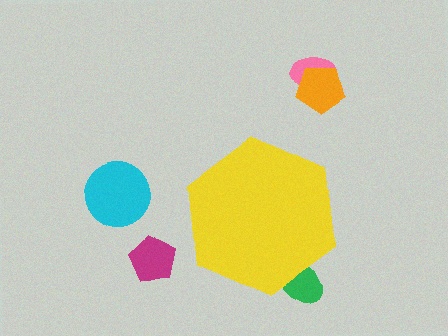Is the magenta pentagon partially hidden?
No, the magenta pentagon is fully visible.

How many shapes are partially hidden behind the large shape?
1 shape is partially hidden.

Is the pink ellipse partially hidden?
No, the pink ellipse is fully visible.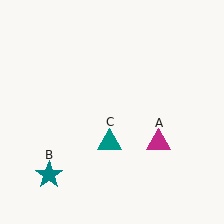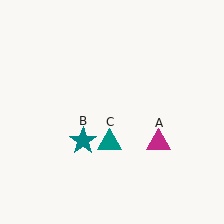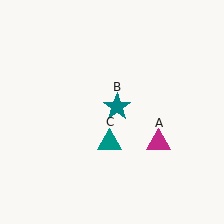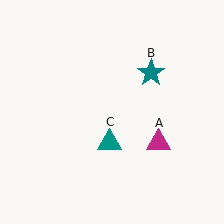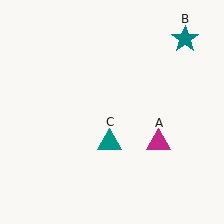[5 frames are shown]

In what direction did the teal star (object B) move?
The teal star (object B) moved up and to the right.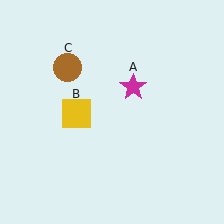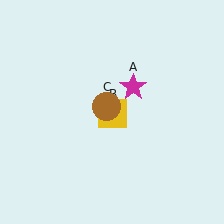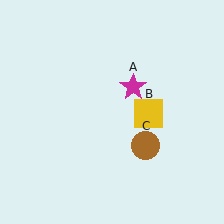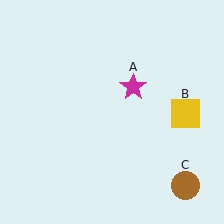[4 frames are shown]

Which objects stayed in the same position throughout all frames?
Magenta star (object A) remained stationary.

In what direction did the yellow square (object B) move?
The yellow square (object B) moved right.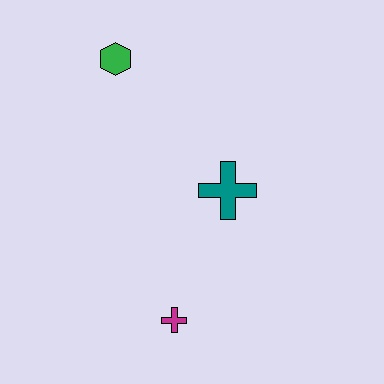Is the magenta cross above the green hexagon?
No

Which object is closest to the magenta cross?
The teal cross is closest to the magenta cross.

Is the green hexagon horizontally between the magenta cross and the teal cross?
No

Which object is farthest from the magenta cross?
The green hexagon is farthest from the magenta cross.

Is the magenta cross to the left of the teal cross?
Yes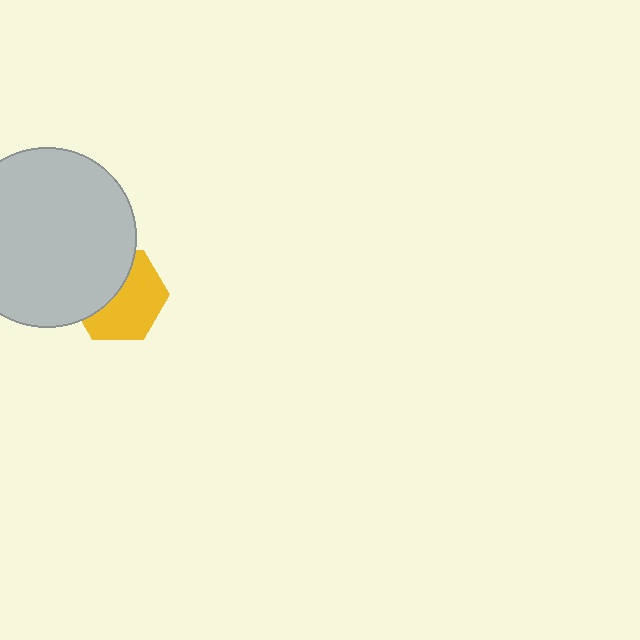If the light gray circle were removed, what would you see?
You would see the complete yellow hexagon.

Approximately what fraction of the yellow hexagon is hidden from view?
Roughly 43% of the yellow hexagon is hidden behind the light gray circle.